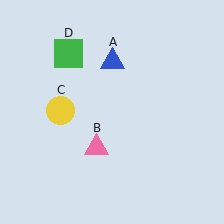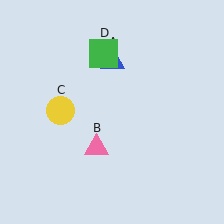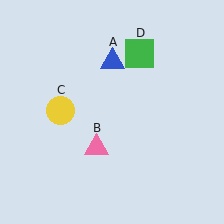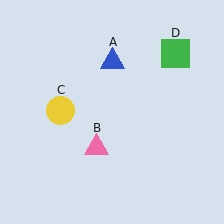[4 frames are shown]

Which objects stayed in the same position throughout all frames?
Blue triangle (object A) and pink triangle (object B) and yellow circle (object C) remained stationary.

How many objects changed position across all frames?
1 object changed position: green square (object D).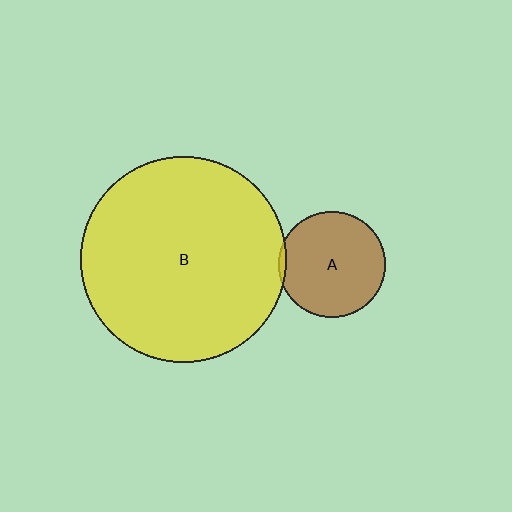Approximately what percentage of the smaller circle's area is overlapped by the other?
Approximately 5%.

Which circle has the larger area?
Circle B (yellow).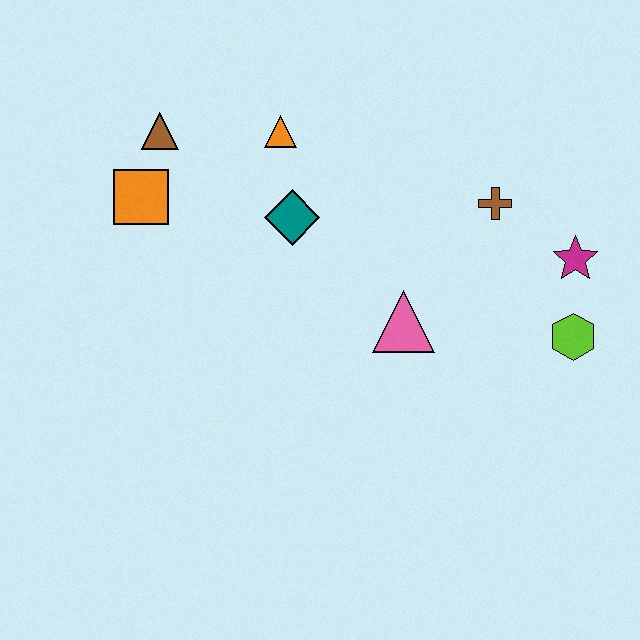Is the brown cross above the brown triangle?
No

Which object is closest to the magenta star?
The lime hexagon is closest to the magenta star.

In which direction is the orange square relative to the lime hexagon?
The orange square is to the left of the lime hexagon.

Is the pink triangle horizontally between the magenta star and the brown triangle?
Yes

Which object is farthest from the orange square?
The lime hexagon is farthest from the orange square.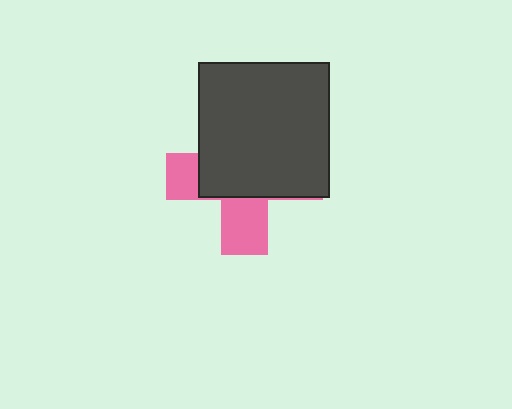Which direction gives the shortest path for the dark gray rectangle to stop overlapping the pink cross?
Moving up gives the shortest separation.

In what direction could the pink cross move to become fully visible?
The pink cross could move down. That would shift it out from behind the dark gray rectangle entirely.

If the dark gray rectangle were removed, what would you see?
You would see the complete pink cross.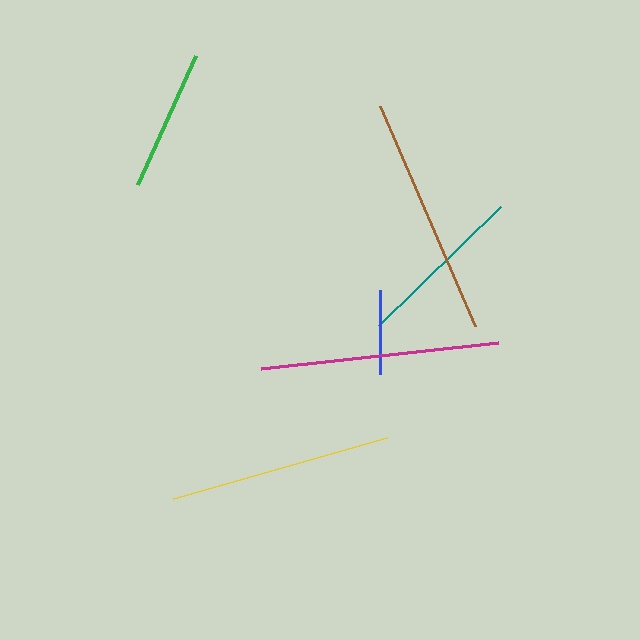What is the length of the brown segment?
The brown segment is approximately 240 pixels long.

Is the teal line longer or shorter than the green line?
The teal line is longer than the green line.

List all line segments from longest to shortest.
From longest to shortest: brown, magenta, yellow, teal, green, blue.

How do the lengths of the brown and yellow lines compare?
The brown and yellow lines are approximately the same length.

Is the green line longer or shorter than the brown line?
The brown line is longer than the green line.